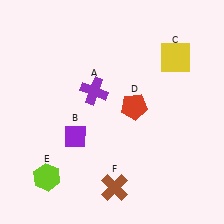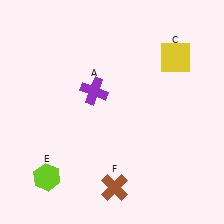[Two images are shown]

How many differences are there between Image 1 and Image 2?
There are 2 differences between the two images.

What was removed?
The purple diamond (B), the red pentagon (D) were removed in Image 2.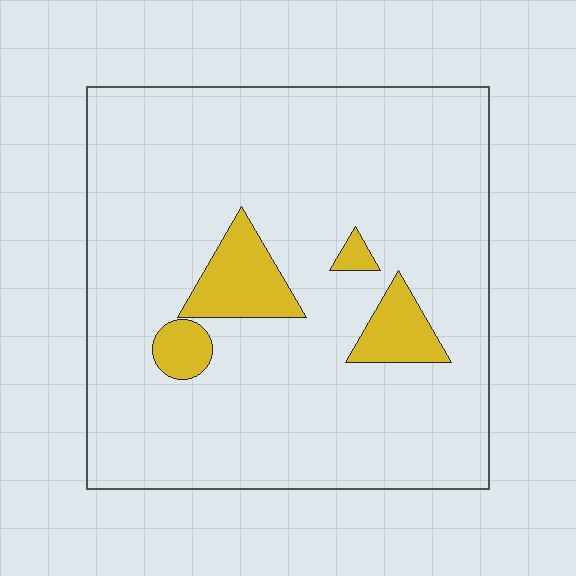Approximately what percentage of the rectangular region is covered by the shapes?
Approximately 10%.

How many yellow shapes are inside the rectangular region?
4.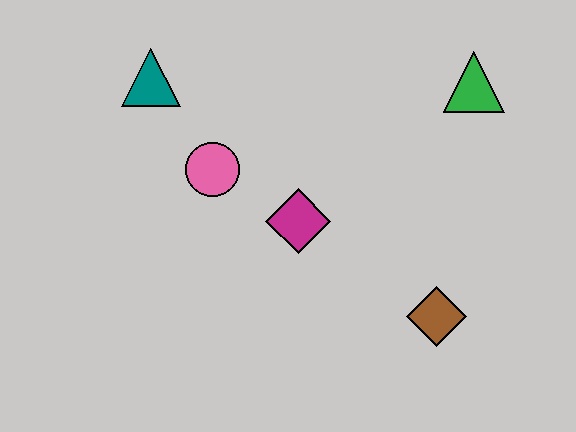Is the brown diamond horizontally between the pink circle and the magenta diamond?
No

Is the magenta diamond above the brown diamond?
Yes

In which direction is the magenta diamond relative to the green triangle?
The magenta diamond is to the left of the green triangle.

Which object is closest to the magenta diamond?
The pink circle is closest to the magenta diamond.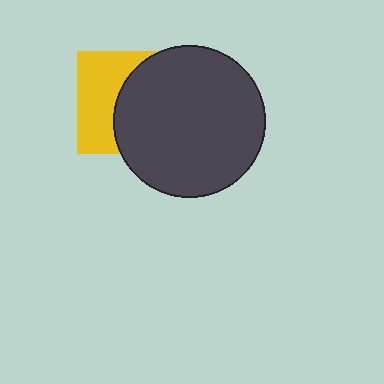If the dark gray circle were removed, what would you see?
You would see the complete yellow square.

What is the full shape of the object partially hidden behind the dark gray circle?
The partially hidden object is a yellow square.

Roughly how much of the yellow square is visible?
A small part of it is visible (roughly 44%).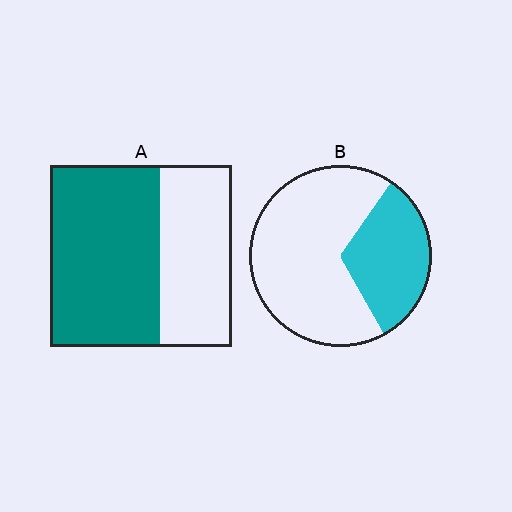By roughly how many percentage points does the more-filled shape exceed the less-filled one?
By roughly 30 percentage points (A over B).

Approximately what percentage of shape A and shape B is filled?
A is approximately 60% and B is approximately 35%.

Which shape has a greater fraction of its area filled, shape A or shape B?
Shape A.